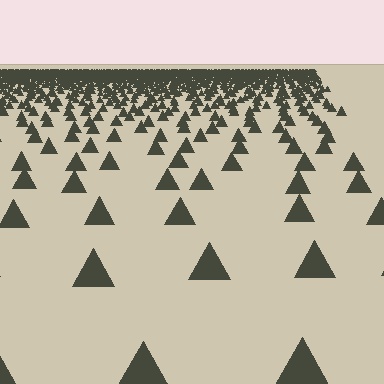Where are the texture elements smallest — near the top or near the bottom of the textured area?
Near the top.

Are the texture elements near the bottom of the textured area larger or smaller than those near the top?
Larger. Near the bottom, elements are closer to the viewer and appear at a bigger on-screen size.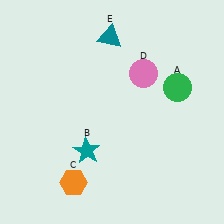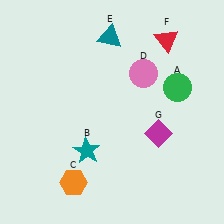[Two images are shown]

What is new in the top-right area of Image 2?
A red triangle (F) was added in the top-right area of Image 2.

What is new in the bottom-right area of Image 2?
A magenta diamond (G) was added in the bottom-right area of Image 2.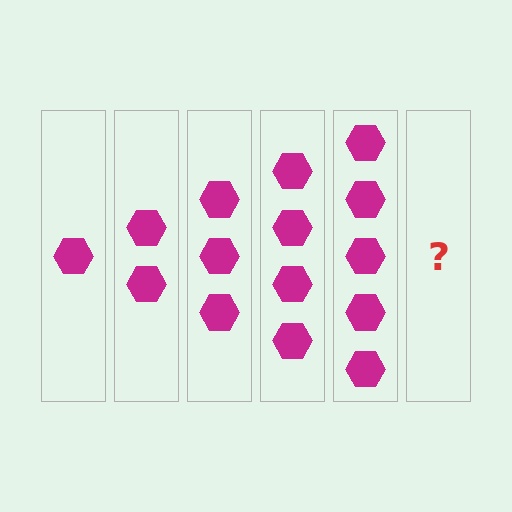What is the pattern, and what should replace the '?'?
The pattern is that each step adds one more hexagon. The '?' should be 6 hexagons.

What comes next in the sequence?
The next element should be 6 hexagons.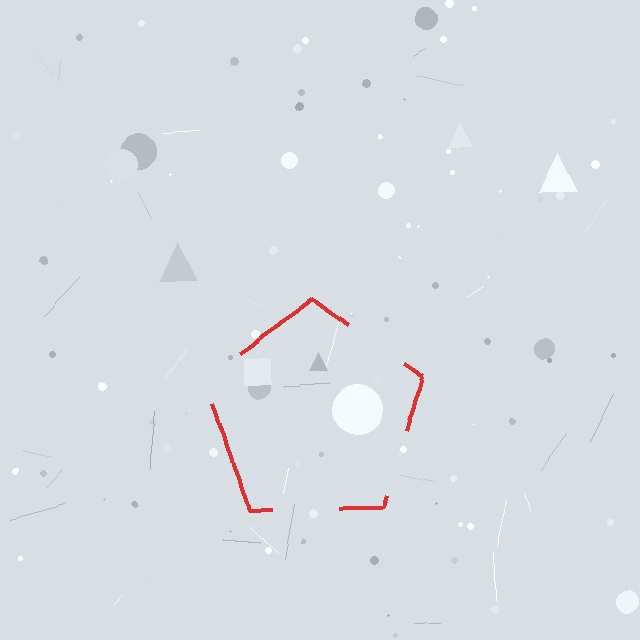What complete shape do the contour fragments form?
The contour fragments form a pentagon.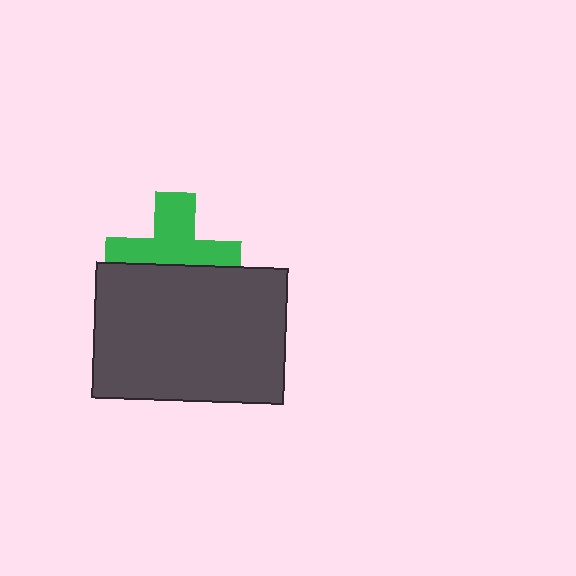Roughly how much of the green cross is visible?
About half of it is visible (roughly 56%).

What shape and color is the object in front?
The object in front is a dark gray rectangle.